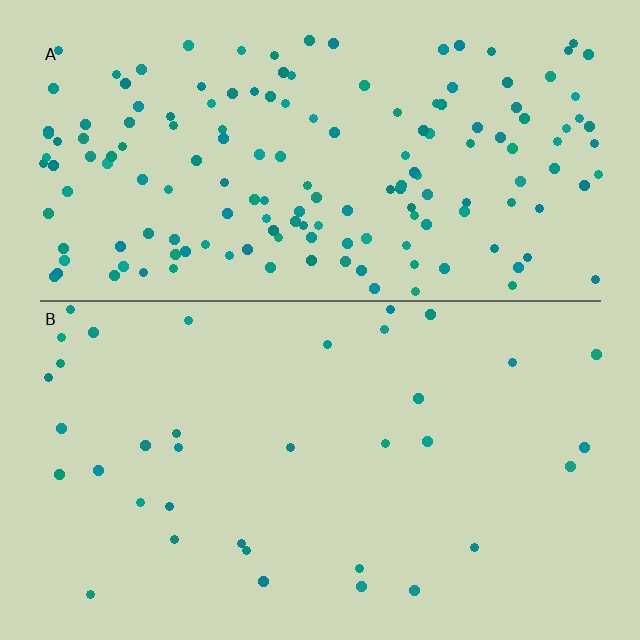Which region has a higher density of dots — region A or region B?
A (the top).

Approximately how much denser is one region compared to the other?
Approximately 4.5× — region A over region B.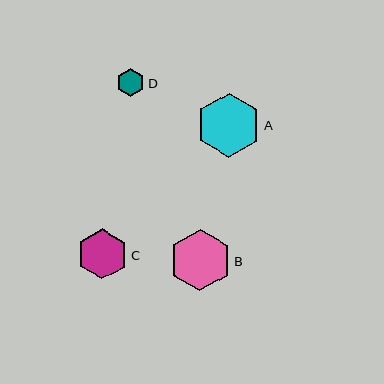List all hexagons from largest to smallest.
From largest to smallest: A, B, C, D.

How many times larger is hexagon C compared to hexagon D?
Hexagon C is approximately 1.8 times the size of hexagon D.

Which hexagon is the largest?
Hexagon A is the largest with a size of approximately 64 pixels.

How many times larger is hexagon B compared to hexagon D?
Hexagon B is approximately 2.2 times the size of hexagon D.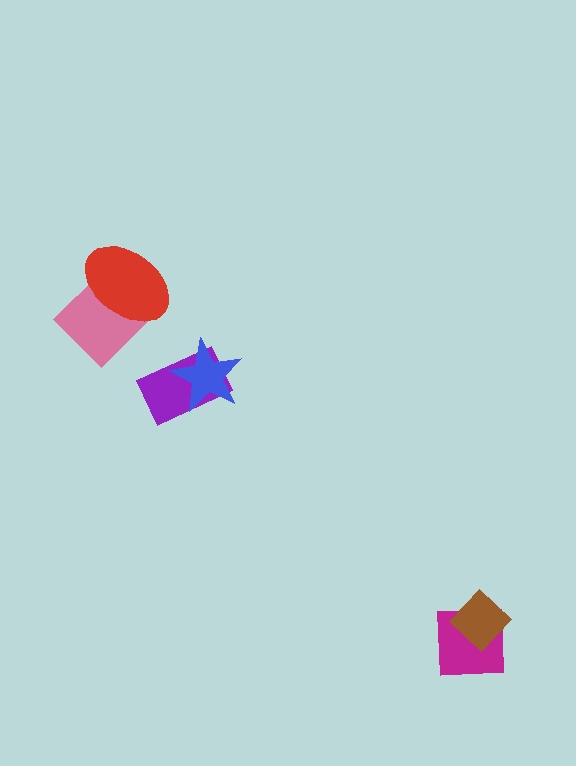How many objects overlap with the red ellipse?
1 object overlaps with the red ellipse.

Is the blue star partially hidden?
No, no other shape covers it.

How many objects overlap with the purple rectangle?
1 object overlaps with the purple rectangle.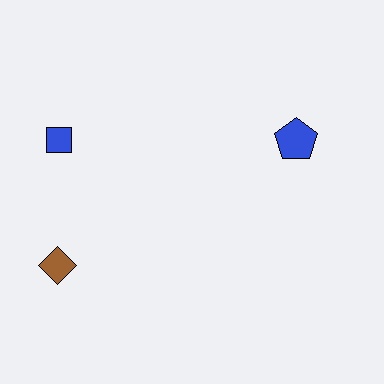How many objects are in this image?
There are 3 objects.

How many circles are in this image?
There are no circles.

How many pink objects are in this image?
There are no pink objects.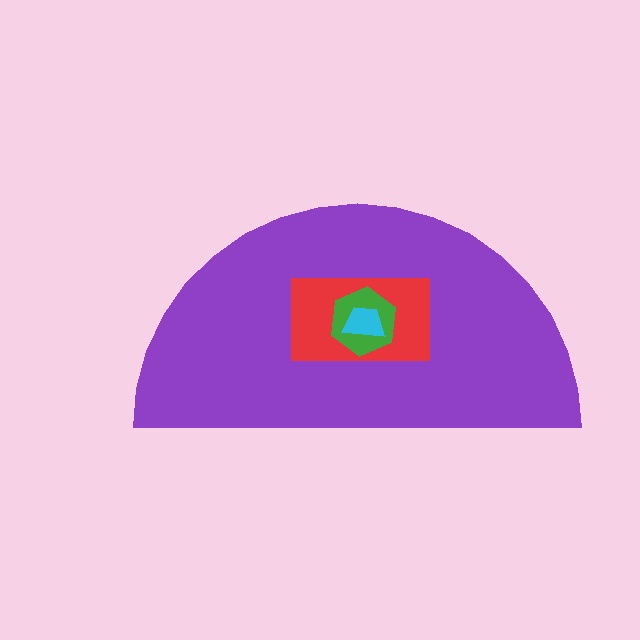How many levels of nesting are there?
4.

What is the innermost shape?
The cyan trapezoid.